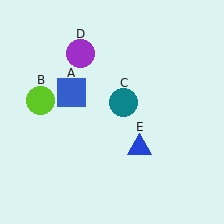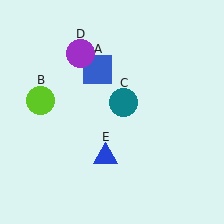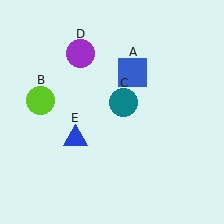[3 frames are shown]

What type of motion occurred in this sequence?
The blue square (object A), blue triangle (object E) rotated clockwise around the center of the scene.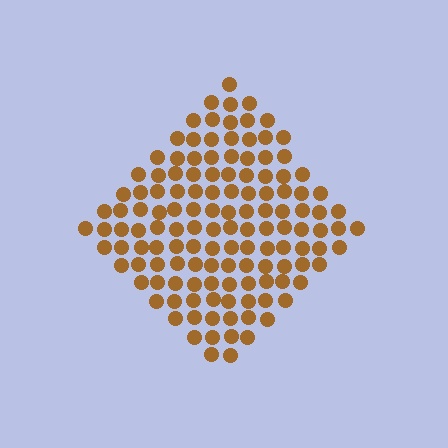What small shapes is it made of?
It is made of small circles.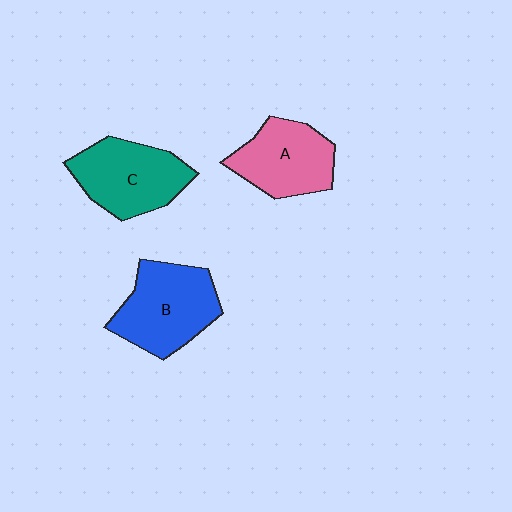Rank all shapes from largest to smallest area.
From largest to smallest: B (blue), C (teal), A (pink).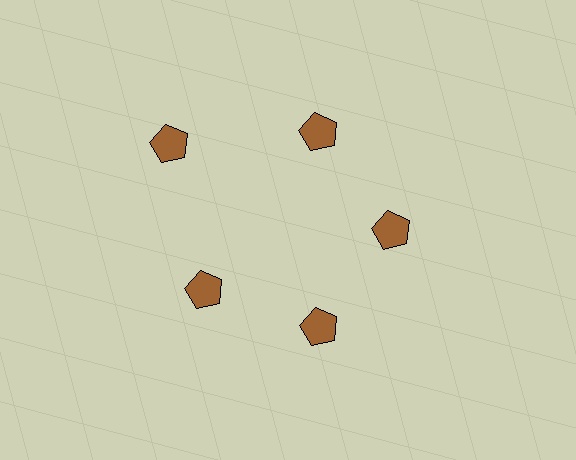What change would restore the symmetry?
The symmetry would be restored by moving it inward, back onto the ring so that all 5 pentagons sit at equal angles and equal distance from the center.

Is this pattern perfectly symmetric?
No. The 5 brown pentagons are arranged in a ring, but one element near the 10 o'clock position is pushed outward from the center, breaking the 5-fold rotational symmetry.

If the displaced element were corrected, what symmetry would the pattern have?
It would have 5-fold rotational symmetry — the pattern would map onto itself every 72 degrees.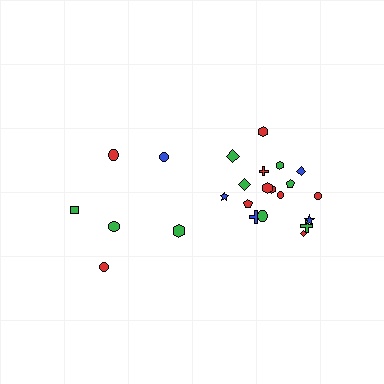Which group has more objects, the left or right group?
The right group.